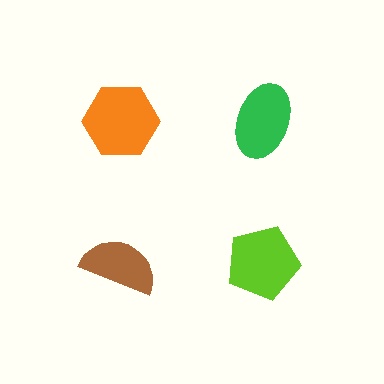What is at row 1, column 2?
A green ellipse.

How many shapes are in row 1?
2 shapes.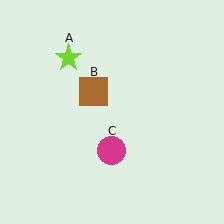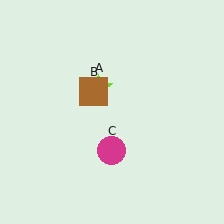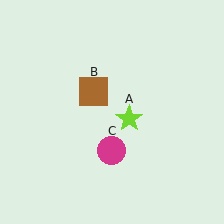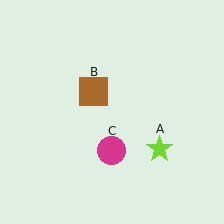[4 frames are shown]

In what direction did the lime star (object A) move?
The lime star (object A) moved down and to the right.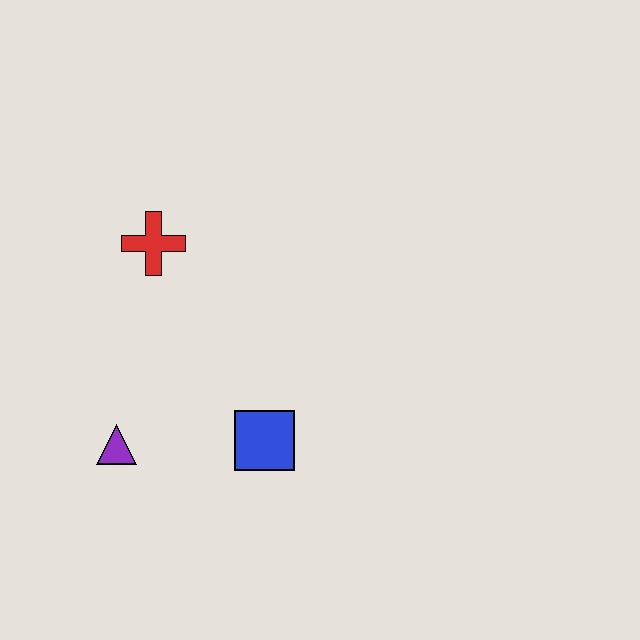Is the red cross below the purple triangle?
No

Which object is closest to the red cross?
The purple triangle is closest to the red cross.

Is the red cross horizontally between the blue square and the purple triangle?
Yes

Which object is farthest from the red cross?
The blue square is farthest from the red cross.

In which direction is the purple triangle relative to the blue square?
The purple triangle is to the left of the blue square.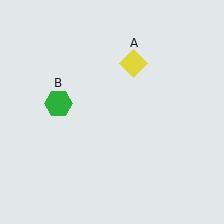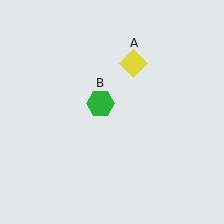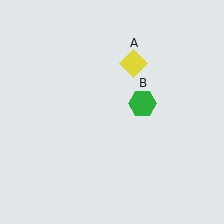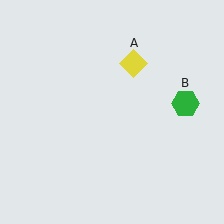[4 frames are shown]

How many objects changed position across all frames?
1 object changed position: green hexagon (object B).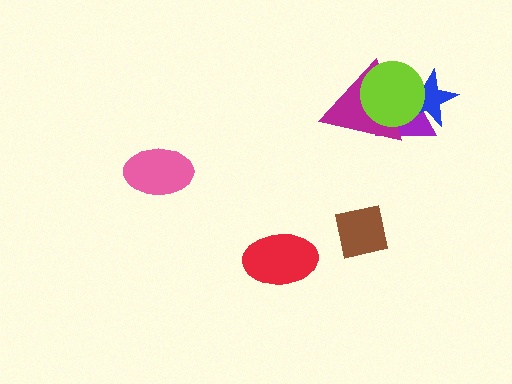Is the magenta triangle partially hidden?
Yes, it is partially covered by another shape.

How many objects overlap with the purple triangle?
3 objects overlap with the purple triangle.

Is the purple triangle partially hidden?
Yes, it is partially covered by another shape.